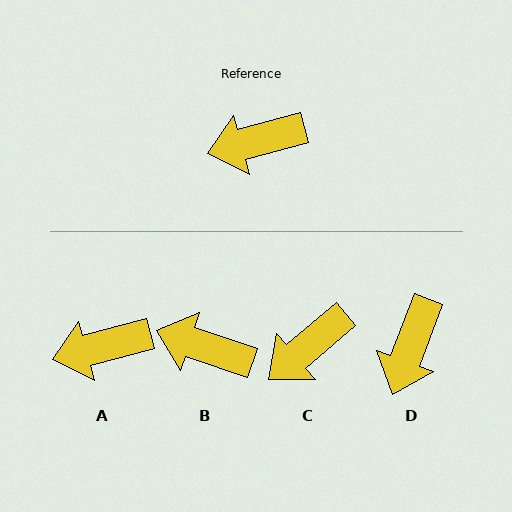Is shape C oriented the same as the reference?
No, it is off by about 25 degrees.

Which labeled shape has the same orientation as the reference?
A.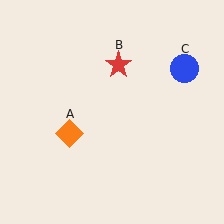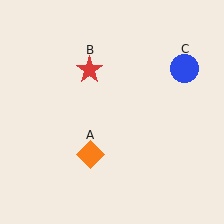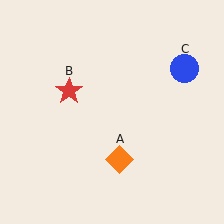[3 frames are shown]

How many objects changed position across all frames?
2 objects changed position: orange diamond (object A), red star (object B).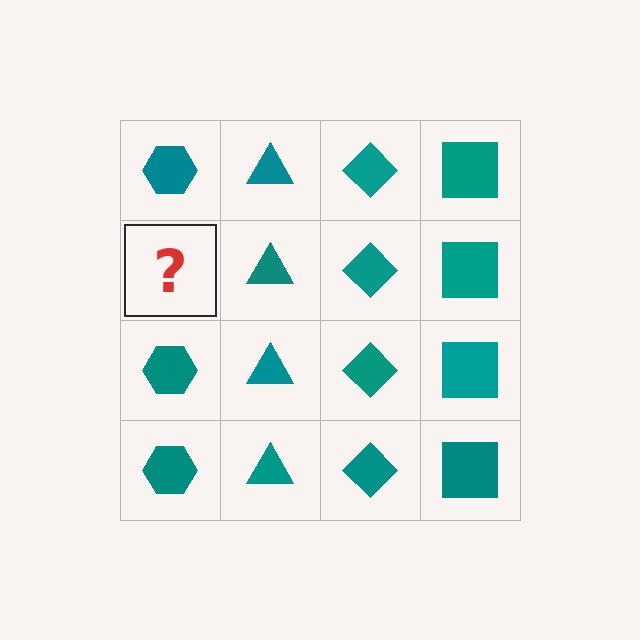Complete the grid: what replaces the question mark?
The question mark should be replaced with a teal hexagon.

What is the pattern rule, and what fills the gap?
The rule is that each column has a consistent shape. The gap should be filled with a teal hexagon.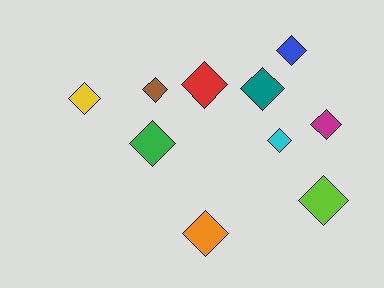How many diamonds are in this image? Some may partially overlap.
There are 10 diamonds.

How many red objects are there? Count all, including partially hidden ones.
There is 1 red object.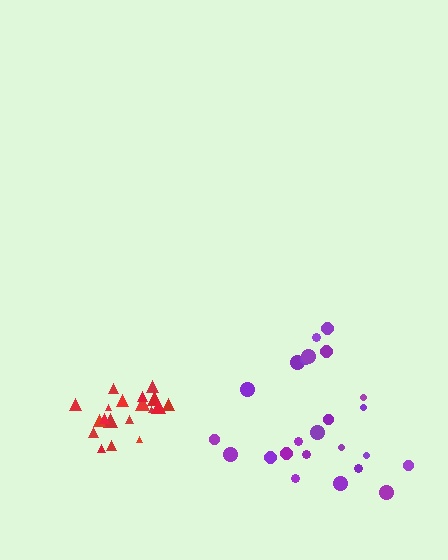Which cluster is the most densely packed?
Red.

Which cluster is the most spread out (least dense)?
Purple.